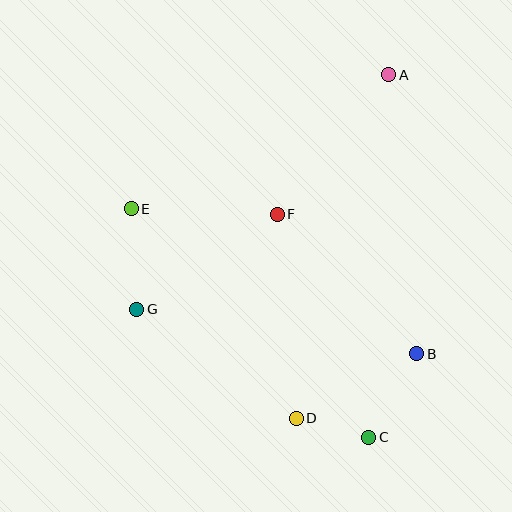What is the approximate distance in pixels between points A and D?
The distance between A and D is approximately 356 pixels.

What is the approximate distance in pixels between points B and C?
The distance between B and C is approximately 96 pixels.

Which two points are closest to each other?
Points C and D are closest to each other.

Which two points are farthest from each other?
Points A and C are farthest from each other.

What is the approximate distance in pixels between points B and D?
The distance between B and D is approximately 137 pixels.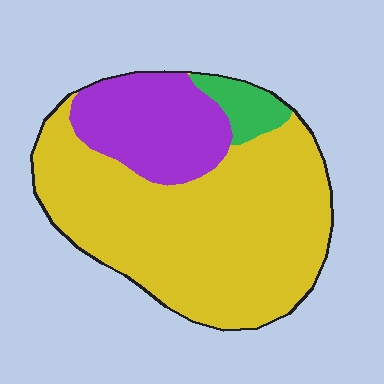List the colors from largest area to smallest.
From largest to smallest: yellow, purple, green.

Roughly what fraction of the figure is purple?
Purple covers 23% of the figure.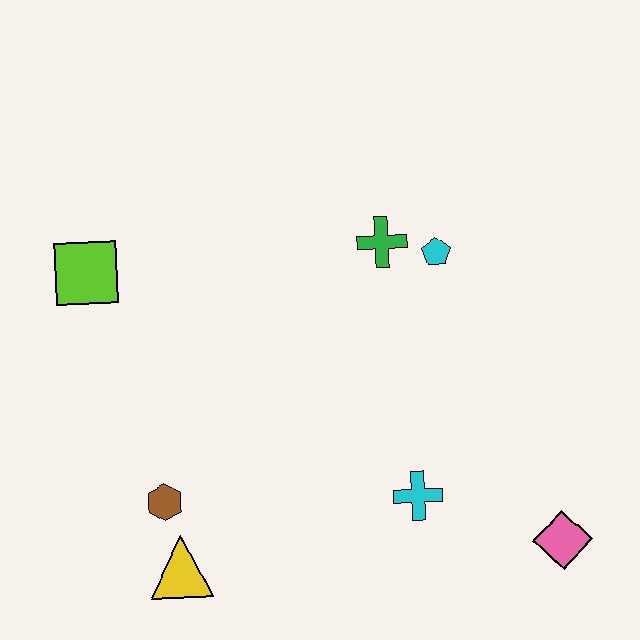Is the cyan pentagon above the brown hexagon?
Yes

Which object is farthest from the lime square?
The pink diamond is farthest from the lime square.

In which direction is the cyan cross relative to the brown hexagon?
The cyan cross is to the right of the brown hexagon.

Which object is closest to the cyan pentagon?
The green cross is closest to the cyan pentagon.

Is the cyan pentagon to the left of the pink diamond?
Yes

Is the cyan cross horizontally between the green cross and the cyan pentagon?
Yes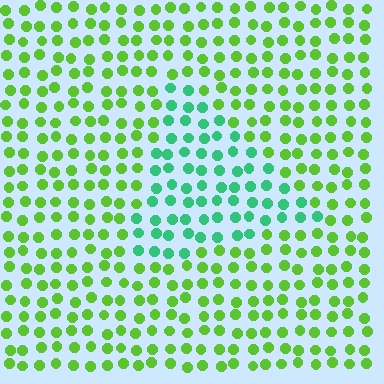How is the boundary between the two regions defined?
The boundary is defined purely by a slight shift in hue (about 48 degrees). Spacing, size, and orientation are identical on both sides.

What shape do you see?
I see a triangle.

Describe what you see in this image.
The image is filled with small lime elements in a uniform arrangement. A triangle-shaped region is visible where the elements are tinted to a slightly different hue, forming a subtle color boundary.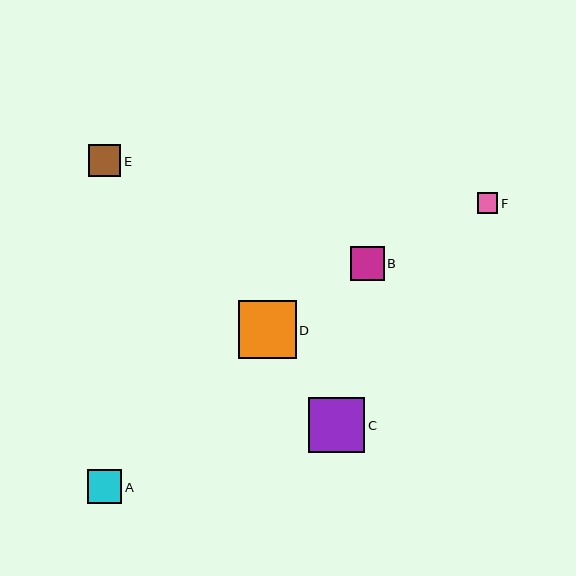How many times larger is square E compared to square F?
Square E is approximately 1.6 times the size of square F.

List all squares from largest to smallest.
From largest to smallest: D, C, A, B, E, F.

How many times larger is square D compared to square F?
Square D is approximately 2.9 times the size of square F.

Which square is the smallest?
Square F is the smallest with a size of approximately 20 pixels.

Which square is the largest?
Square D is the largest with a size of approximately 58 pixels.